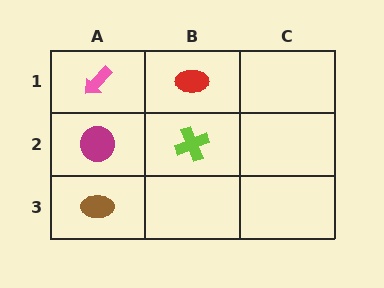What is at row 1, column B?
A red ellipse.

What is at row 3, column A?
A brown ellipse.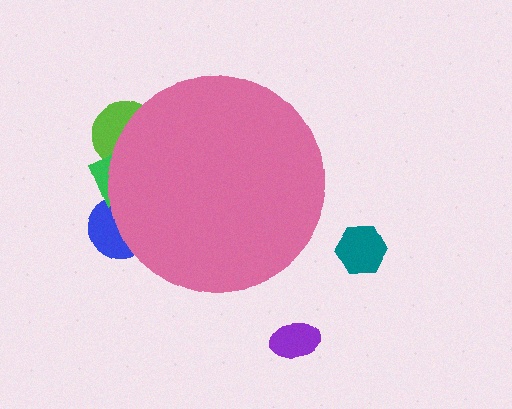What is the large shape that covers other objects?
A pink circle.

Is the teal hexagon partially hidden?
No, the teal hexagon is fully visible.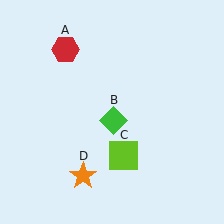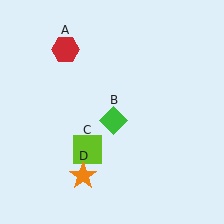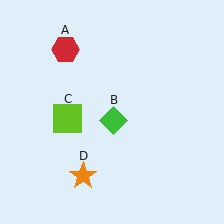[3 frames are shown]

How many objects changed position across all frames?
1 object changed position: lime square (object C).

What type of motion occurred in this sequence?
The lime square (object C) rotated clockwise around the center of the scene.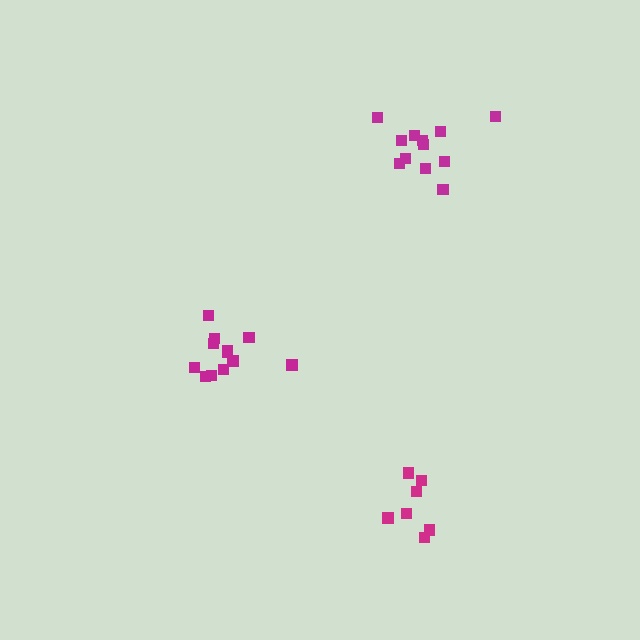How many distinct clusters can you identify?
There are 3 distinct clusters.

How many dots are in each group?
Group 1: 7 dots, Group 2: 12 dots, Group 3: 12 dots (31 total).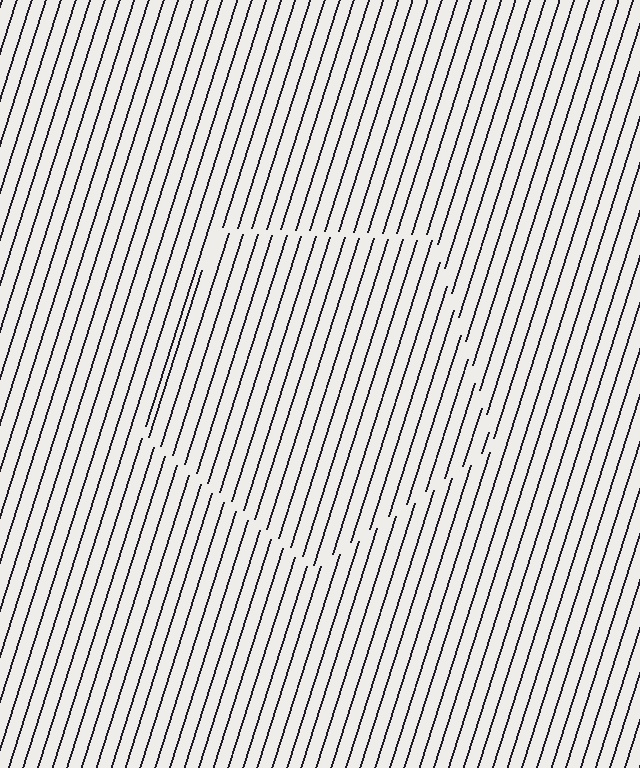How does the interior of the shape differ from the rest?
The interior of the shape contains the same grating, shifted by half a period — the contour is defined by the phase discontinuity where line-ends from the inner and outer gratings abut.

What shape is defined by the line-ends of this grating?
An illusory pentagon. The interior of the shape contains the same grating, shifted by half a period — the contour is defined by the phase discontinuity where line-ends from the inner and outer gratings abut.